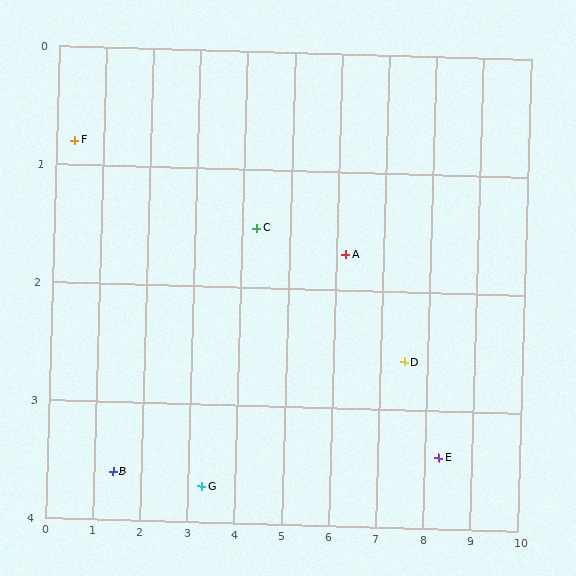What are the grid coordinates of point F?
Point F is at approximately (0.4, 0.8).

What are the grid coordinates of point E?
Point E is at approximately (8.3, 3.4).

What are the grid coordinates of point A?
Point A is at approximately (6.2, 1.7).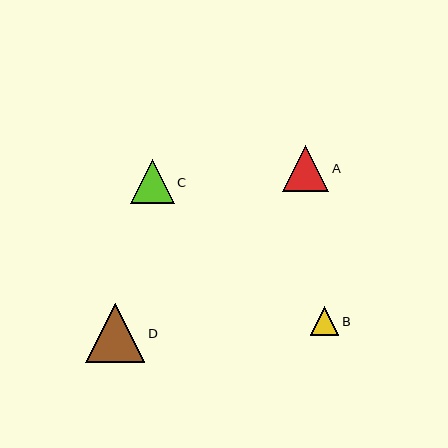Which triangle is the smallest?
Triangle B is the smallest with a size of approximately 28 pixels.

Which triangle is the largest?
Triangle D is the largest with a size of approximately 59 pixels.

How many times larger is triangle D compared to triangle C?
Triangle D is approximately 1.4 times the size of triangle C.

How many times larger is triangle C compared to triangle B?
Triangle C is approximately 1.5 times the size of triangle B.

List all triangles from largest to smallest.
From largest to smallest: D, A, C, B.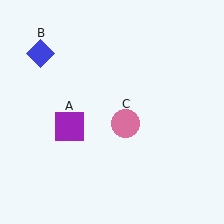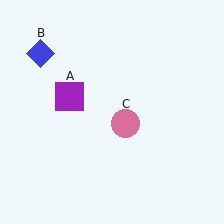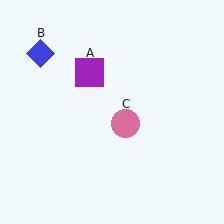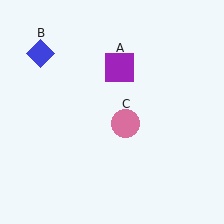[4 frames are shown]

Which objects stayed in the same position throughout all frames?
Blue diamond (object B) and pink circle (object C) remained stationary.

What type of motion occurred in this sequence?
The purple square (object A) rotated clockwise around the center of the scene.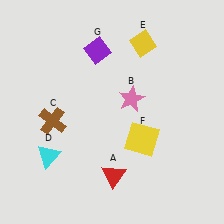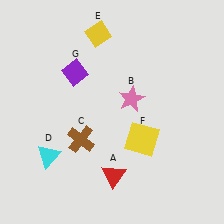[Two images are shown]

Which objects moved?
The objects that moved are: the brown cross (C), the yellow diamond (E), the purple diamond (G).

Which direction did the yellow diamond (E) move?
The yellow diamond (E) moved left.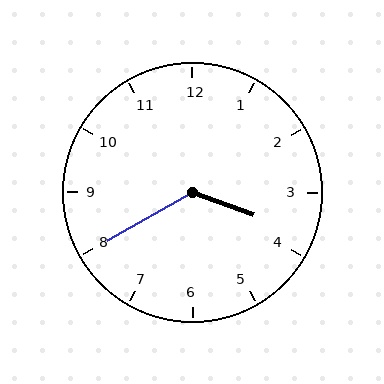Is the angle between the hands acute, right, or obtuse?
It is obtuse.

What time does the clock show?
3:40.